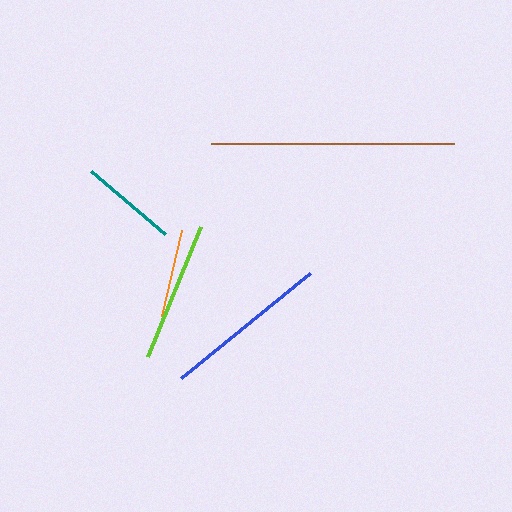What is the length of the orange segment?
The orange segment is approximately 88 pixels long.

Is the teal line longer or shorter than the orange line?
The teal line is longer than the orange line.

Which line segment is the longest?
The brown line is the longest at approximately 243 pixels.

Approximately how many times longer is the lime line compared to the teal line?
The lime line is approximately 1.4 times the length of the teal line.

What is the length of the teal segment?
The teal segment is approximately 97 pixels long.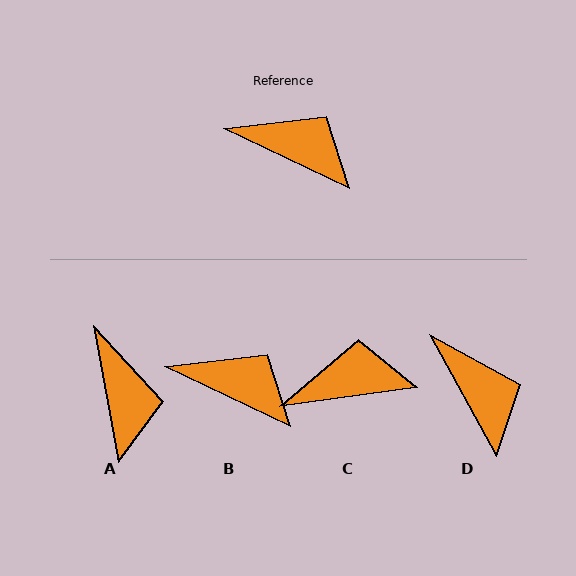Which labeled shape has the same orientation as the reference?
B.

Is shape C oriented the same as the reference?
No, it is off by about 33 degrees.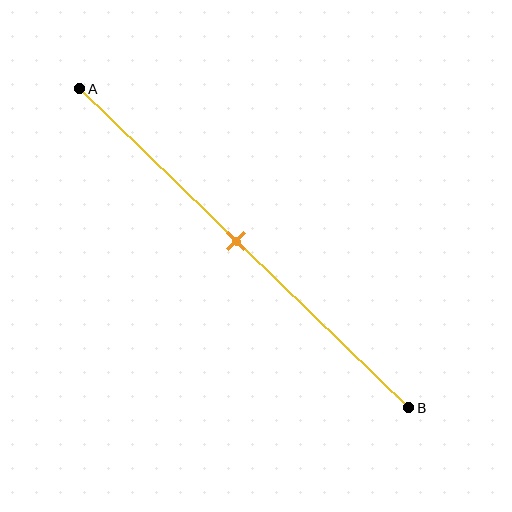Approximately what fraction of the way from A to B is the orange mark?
The orange mark is approximately 50% of the way from A to B.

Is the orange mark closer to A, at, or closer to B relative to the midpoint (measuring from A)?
The orange mark is approximately at the midpoint of segment AB.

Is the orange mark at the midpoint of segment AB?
Yes, the mark is approximately at the midpoint.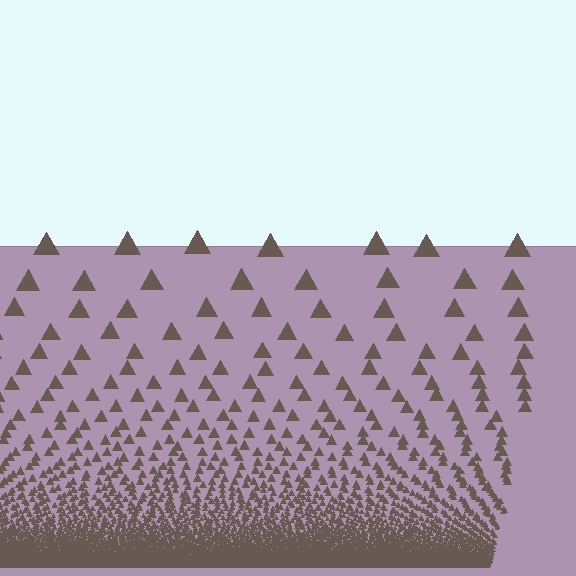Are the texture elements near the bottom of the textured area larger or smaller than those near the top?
Smaller. The gradient is inverted — elements near the bottom are smaller and denser.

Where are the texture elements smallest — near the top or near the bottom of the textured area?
Near the bottom.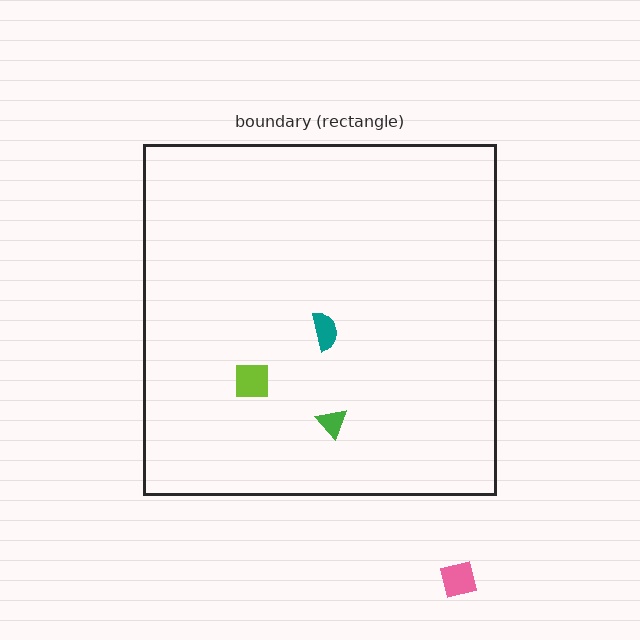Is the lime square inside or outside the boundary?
Inside.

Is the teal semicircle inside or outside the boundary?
Inside.